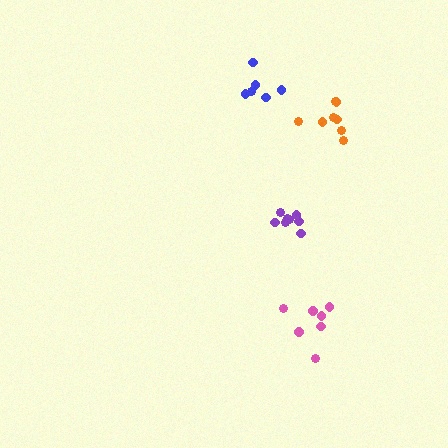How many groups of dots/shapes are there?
There are 4 groups.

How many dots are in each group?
Group 1: 6 dots, Group 2: 7 dots, Group 3: 8 dots, Group 4: 8 dots (29 total).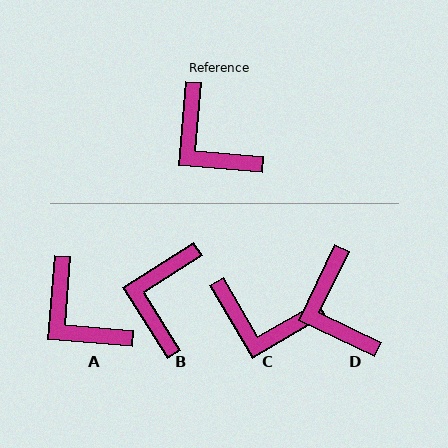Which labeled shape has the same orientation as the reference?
A.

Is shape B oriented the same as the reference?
No, it is off by about 53 degrees.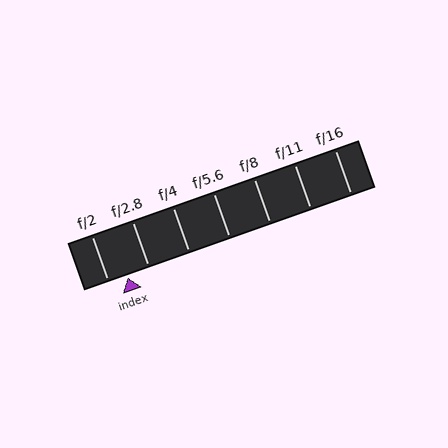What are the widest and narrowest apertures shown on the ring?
The widest aperture shown is f/2 and the narrowest is f/16.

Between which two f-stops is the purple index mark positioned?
The index mark is between f/2 and f/2.8.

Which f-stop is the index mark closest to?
The index mark is closest to f/2.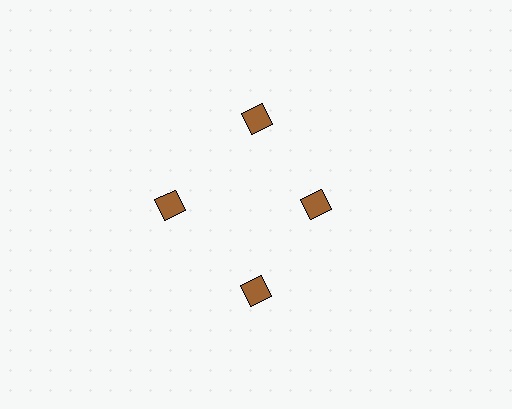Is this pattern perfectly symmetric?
No. The 4 brown diamonds are arranged in a ring, but one element near the 3 o'clock position is pulled inward toward the center, breaking the 4-fold rotational symmetry.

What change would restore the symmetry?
The symmetry would be restored by moving it outward, back onto the ring so that all 4 diamonds sit at equal angles and equal distance from the center.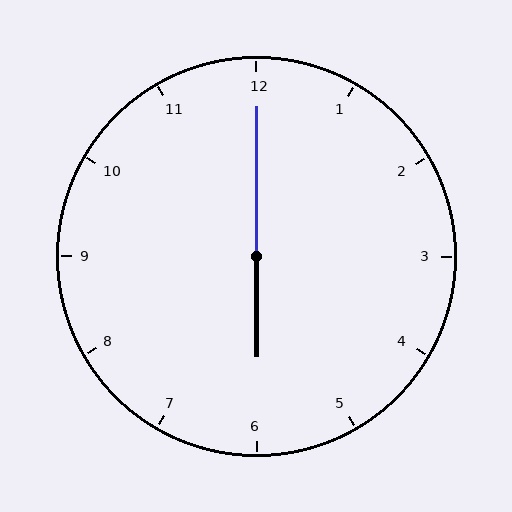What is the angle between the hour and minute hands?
Approximately 180 degrees.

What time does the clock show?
6:00.